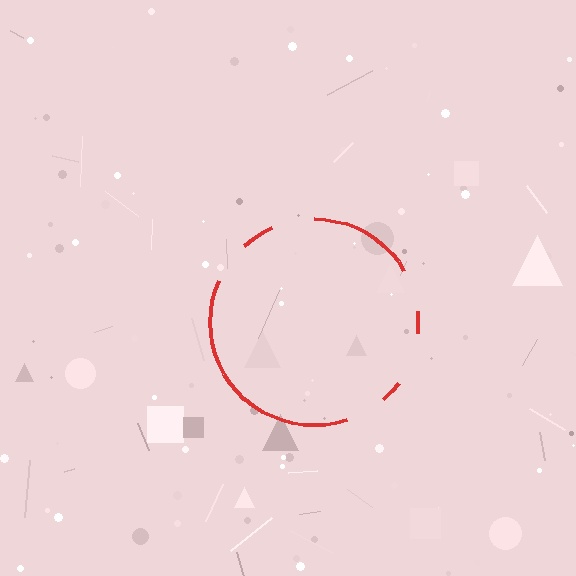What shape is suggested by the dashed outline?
The dashed outline suggests a circle.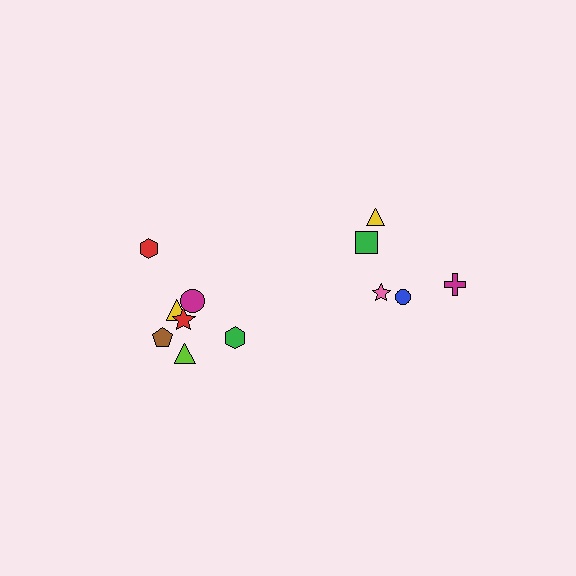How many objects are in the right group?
There are 5 objects.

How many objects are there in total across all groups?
There are 12 objects.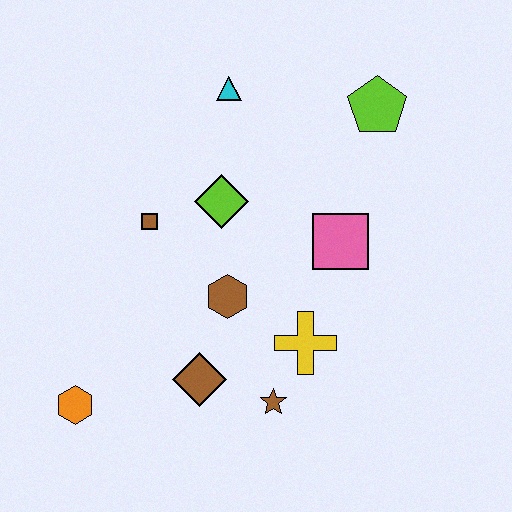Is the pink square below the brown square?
Yes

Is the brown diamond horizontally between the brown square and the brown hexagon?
Yes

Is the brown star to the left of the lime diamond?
No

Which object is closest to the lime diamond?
The brown square is closest to the lime diamond.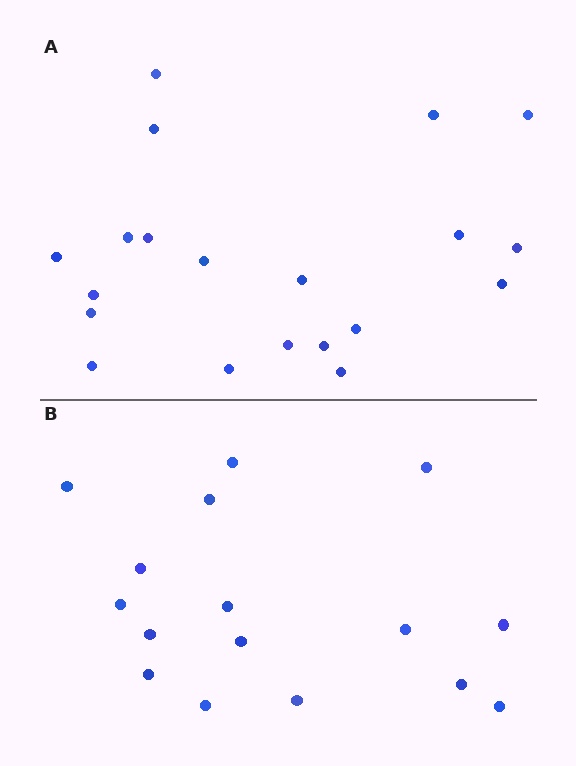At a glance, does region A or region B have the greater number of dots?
Region A (the top region) has more dots.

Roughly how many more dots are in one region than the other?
Region A has about 4 more dots than region B.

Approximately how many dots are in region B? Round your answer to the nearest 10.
About 20 dots. (The exact count is 16, which rounds to 20.)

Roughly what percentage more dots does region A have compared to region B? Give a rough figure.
About 25% more.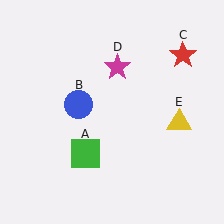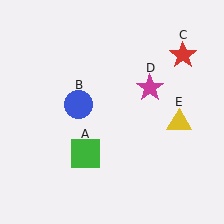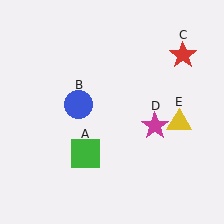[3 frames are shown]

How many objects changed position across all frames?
1 object changed position: magenta star (object D).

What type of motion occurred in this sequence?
The magenta star (object D) rotated clockwise around the center of the scene.